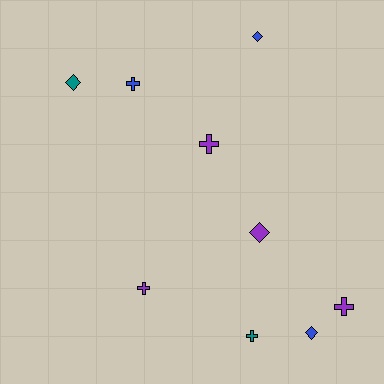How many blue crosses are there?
There is 1 blue cross.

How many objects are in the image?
There are 9 objects.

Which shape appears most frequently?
Cross, with 5 objects.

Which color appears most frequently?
Purple, with 4 objects.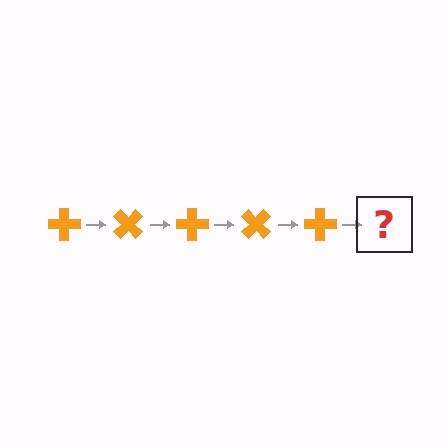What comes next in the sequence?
The next element should be an orange cross rotated 225 degrees.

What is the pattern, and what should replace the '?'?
The pattern is that the cross rotates 45 degrees each step. The '?' should be an orange cross rotated 225 degrees.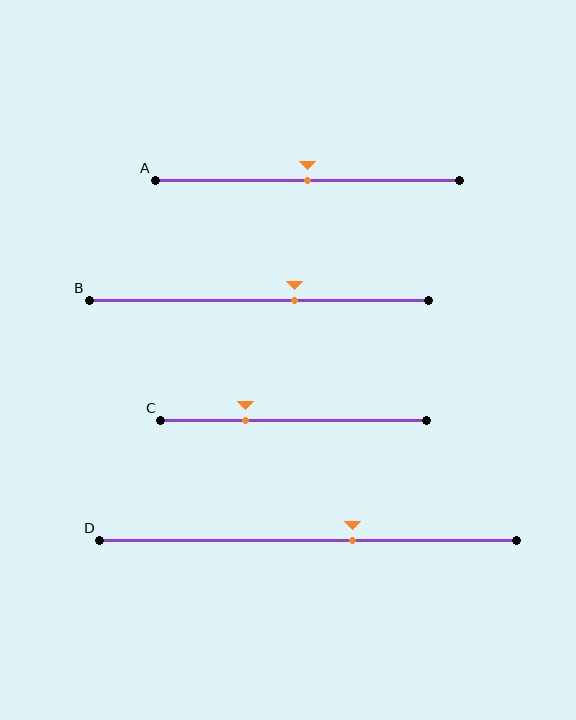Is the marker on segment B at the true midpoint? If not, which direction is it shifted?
No, the marker on segment B is shifted to the right by about 11% of the segment length.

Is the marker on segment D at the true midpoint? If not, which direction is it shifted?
No, the marker on segment D is shifted to the right by about 11% of the segment length.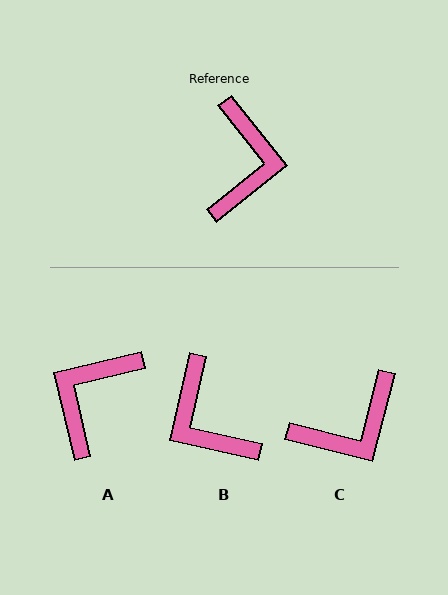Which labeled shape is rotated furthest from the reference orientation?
A, about 154 degrees away.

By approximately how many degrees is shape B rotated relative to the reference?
Approximately 141 degrees clockwise.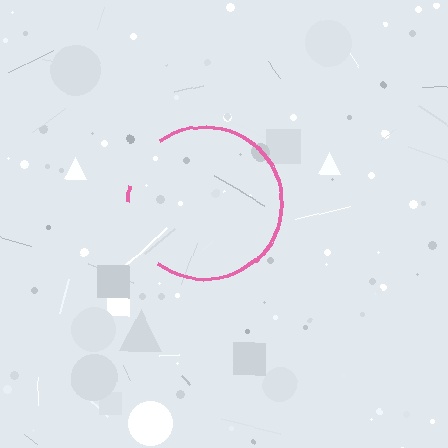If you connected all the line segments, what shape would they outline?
They would outline a circle.